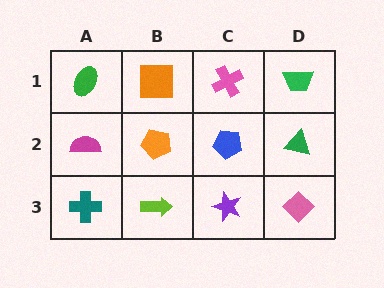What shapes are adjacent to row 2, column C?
A pink cross (row 1, column C), a purple star (row 3, column C), an orange pentagon (row 2, column B), a green triangle (row 2, column D).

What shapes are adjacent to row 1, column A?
A magenta semicircle (row 2, column A), an orange square (row 1, column B).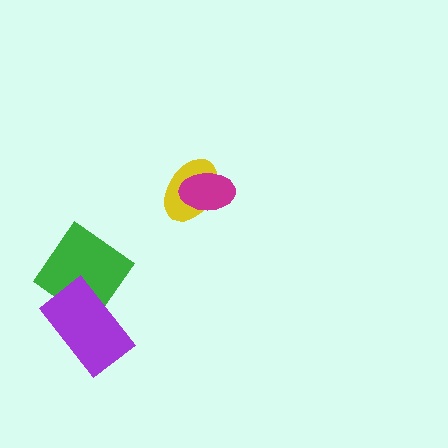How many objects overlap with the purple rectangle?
1 object overlaps with the purple rectangle.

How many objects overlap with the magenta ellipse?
1 object overlaps with the magenta ellipse.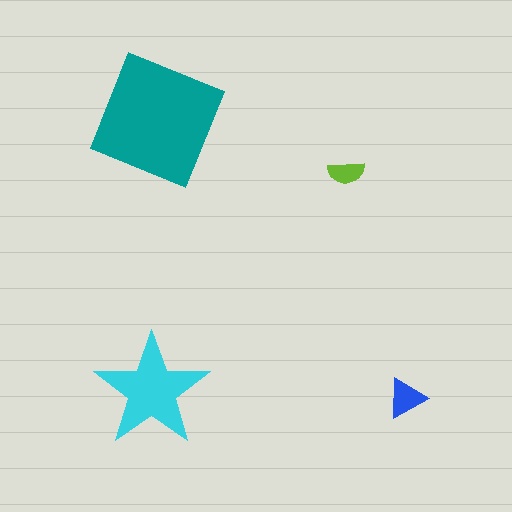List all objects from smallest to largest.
The lime semicircle, the blue triangle, the cyan star, the teal square.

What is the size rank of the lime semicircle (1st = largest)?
4th.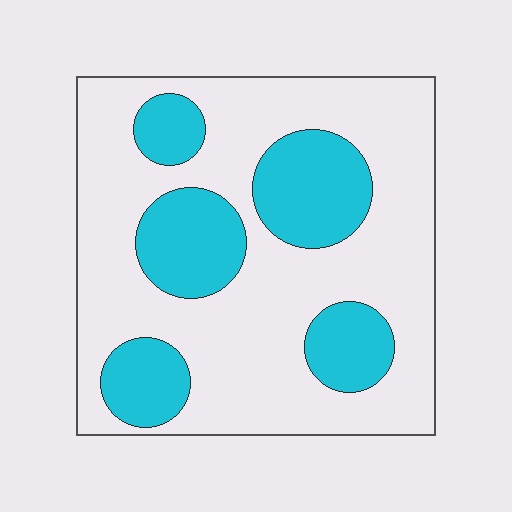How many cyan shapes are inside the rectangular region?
5.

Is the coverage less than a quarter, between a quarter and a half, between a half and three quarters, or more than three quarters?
Between a quarter and a half.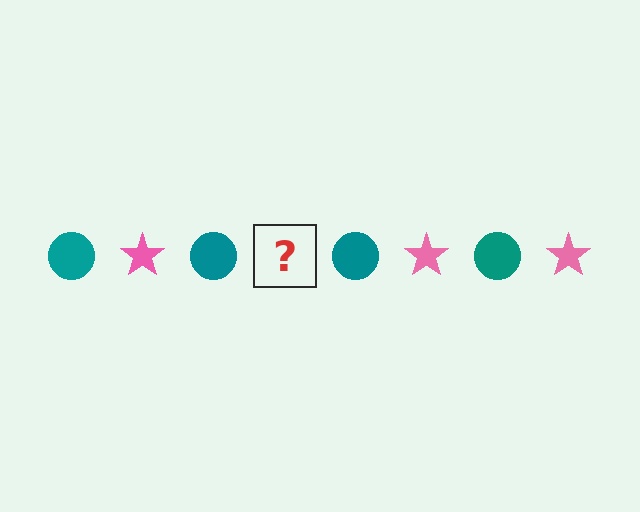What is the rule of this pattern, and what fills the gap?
The rule is that the pattern alternates between teal circle and pink star. The gap should be filled with a pink star.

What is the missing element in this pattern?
The missing element is a pink star.